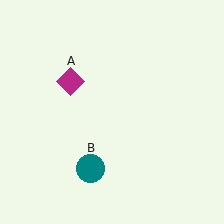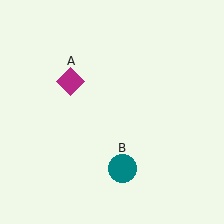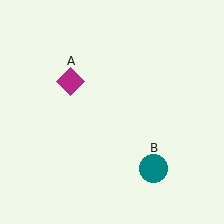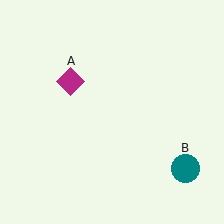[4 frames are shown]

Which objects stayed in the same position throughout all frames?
Magenta diamond (object A) remained stationary.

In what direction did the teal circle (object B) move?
The teal circle (object B) moved right.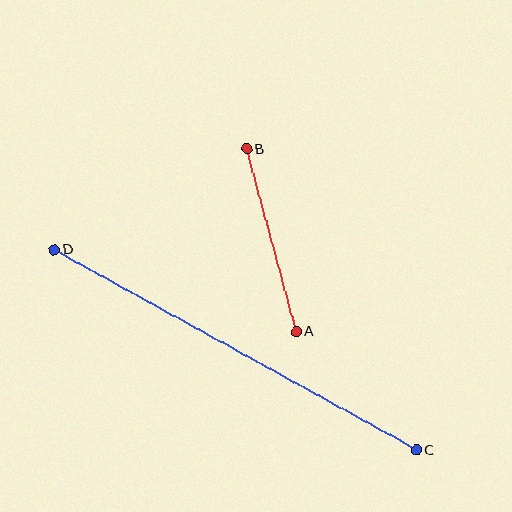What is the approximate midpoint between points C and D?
The midpoint is at approximately (235, 350) pixels.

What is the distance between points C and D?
The distance is approximately 414 pixels.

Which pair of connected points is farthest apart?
Points C and D are farthest apart.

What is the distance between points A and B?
The distance is approximately 189 pixels.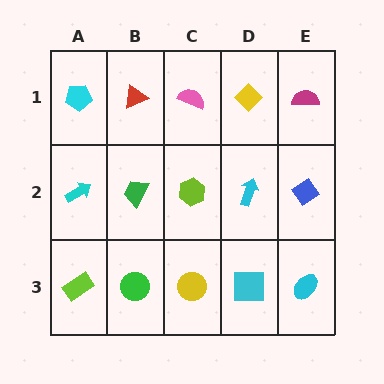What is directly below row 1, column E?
A blue diamond.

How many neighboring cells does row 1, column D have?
3.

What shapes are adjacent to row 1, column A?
A cyan arrow (row 2, column A), a red triangle (row 1, column B).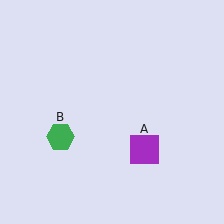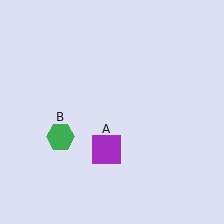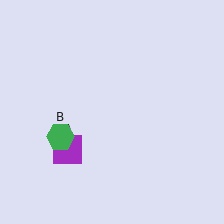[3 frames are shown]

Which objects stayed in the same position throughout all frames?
Green hexagon (object B) remained stationary.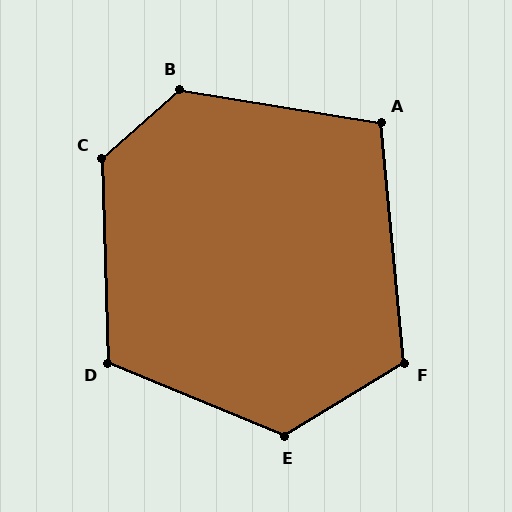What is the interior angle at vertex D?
Approximately 114 degrees (obtuse).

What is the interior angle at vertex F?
Approximately 116 degrees (obtuse).